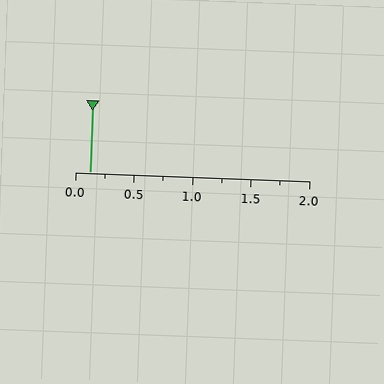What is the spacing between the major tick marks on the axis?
The major ticks are spaced 0.5 apart.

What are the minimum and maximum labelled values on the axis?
The axis runs from 0.0 to 2.0.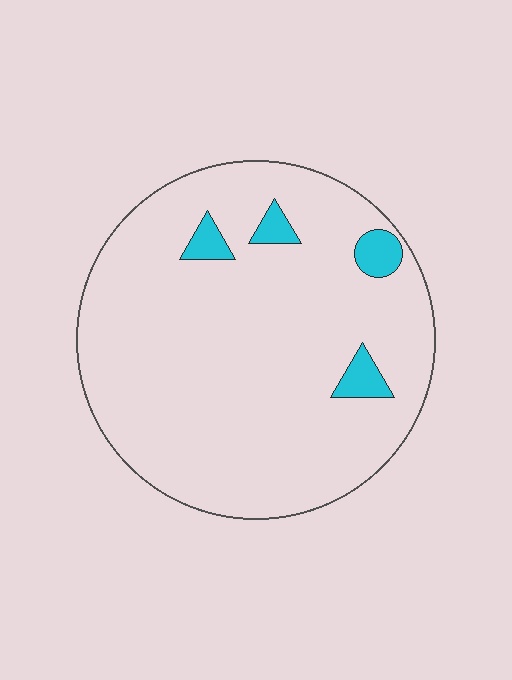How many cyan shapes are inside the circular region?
4.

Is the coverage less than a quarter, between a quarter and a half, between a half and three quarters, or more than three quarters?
Less than a quarter.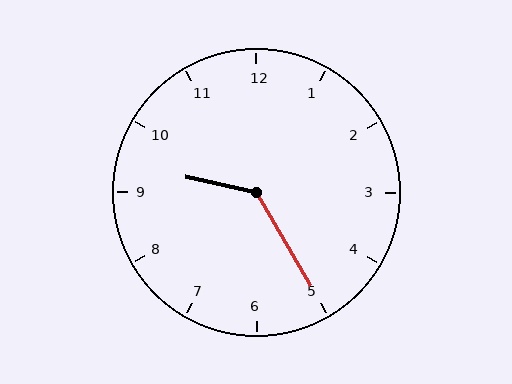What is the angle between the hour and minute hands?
Approximately 132 degrees.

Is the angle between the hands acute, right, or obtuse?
It is obtuse.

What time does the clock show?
9:25.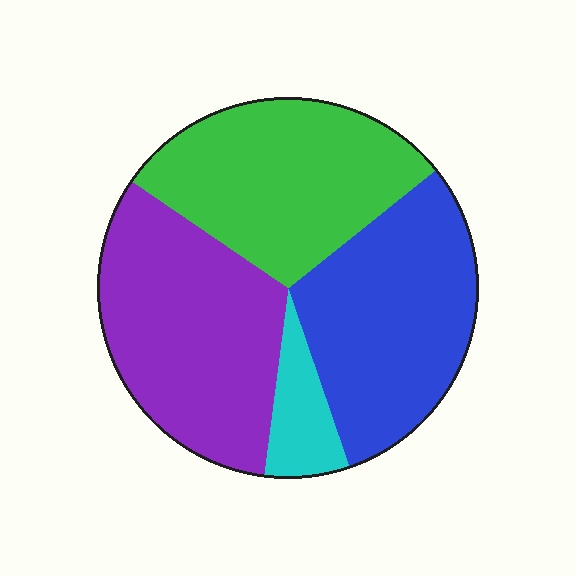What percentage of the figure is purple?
Purple takes up about one third (1/3) of the figure.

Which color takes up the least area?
Cyan, at roughly 5%.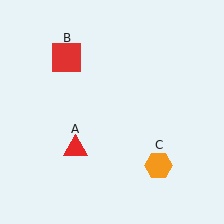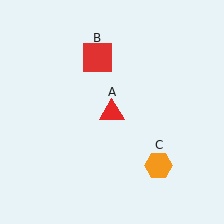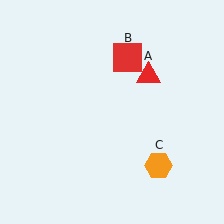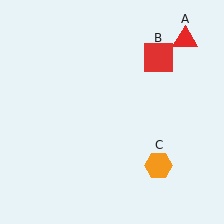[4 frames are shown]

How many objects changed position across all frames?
2 objects changed position: red triangle (object A), red square (object B).